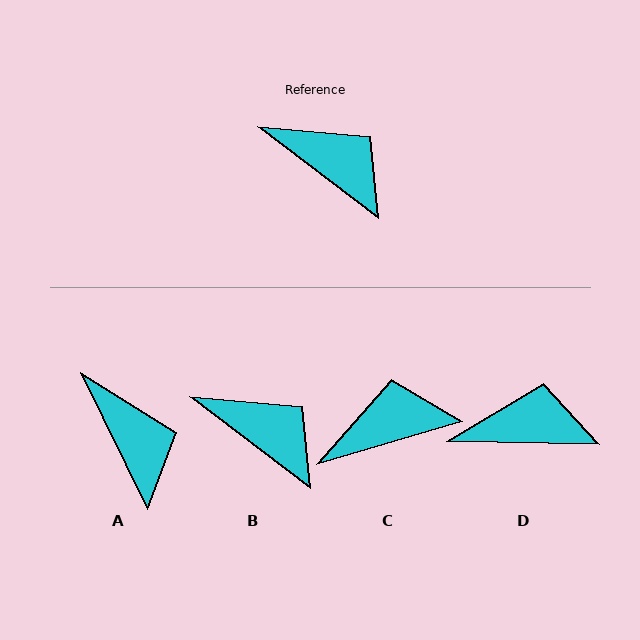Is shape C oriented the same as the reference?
No, it is off by about 54 degrees.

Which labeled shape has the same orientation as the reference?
B.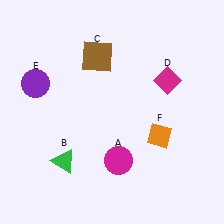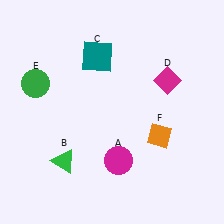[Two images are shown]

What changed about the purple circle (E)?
In Image 1, E is purple. In Image 2, it changed to green.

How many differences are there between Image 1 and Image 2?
There are 2 differences between the two images.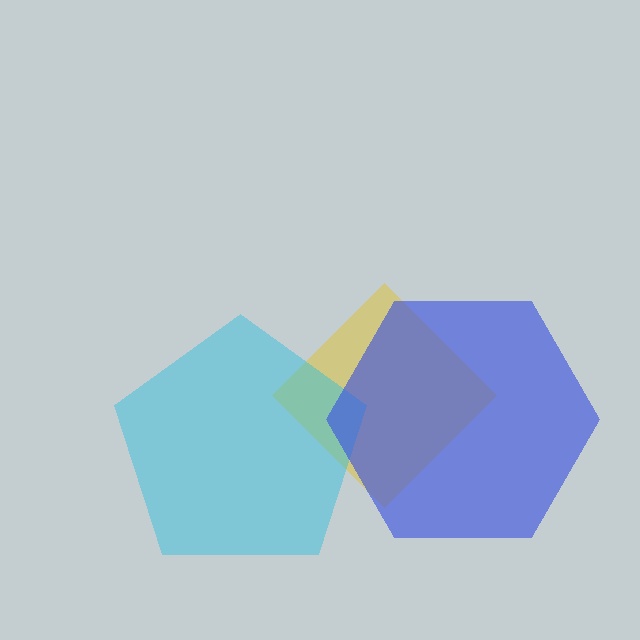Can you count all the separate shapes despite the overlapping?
Yes, there are 3 separate shapes.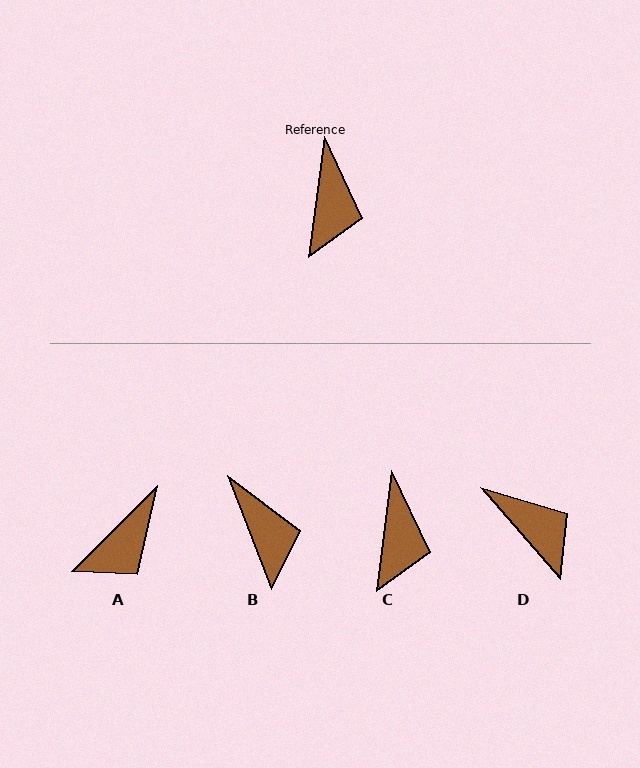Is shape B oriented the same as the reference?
No, it is off by about 28 degrees.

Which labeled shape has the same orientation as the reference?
C.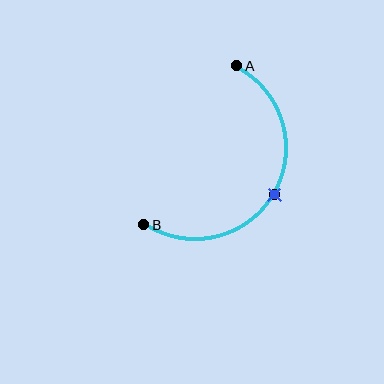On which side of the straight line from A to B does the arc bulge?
The arc bulges to the right of the straight line connecting A and B.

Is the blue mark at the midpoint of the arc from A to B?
Yes. The blue mark lies on the arc at equal arc-length from both A and B — it is the arc midpoint.